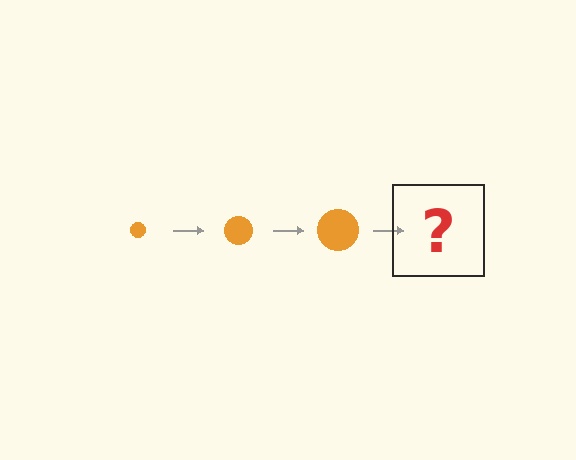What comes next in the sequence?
The next element should be an orange circle, larger than the previous one.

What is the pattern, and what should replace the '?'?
The pattern is that the circle gets progressively larger each step. The '?' should be an orange circle, larger than the previous one.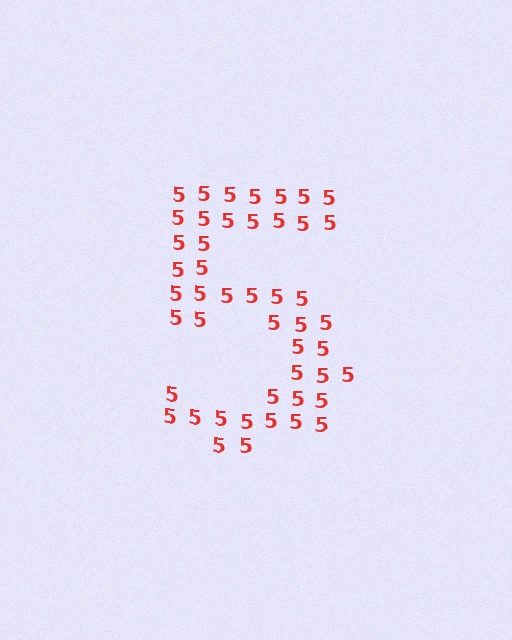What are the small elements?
The small elements are digit 5's.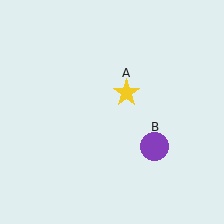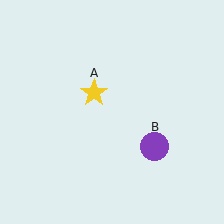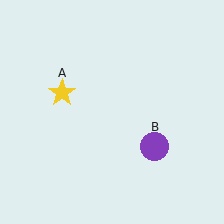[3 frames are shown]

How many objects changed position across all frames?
1 object changed position: yellow star (object A).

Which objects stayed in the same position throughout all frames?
Purple circle (object B) remained stationary.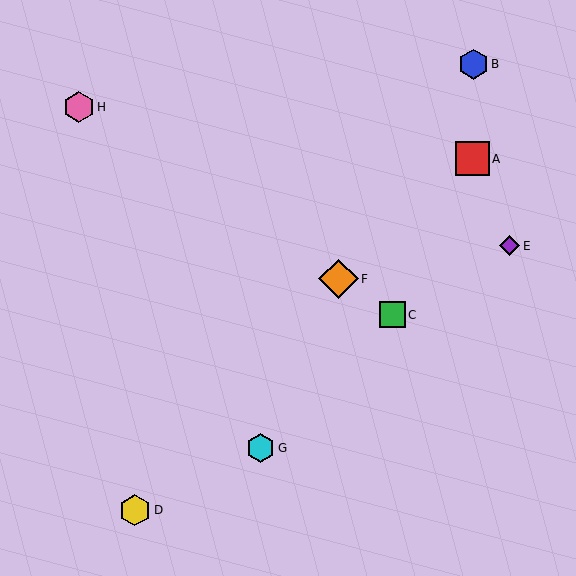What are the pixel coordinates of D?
Object D is at (135, 510).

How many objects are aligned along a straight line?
3 objects (C, F, H) are aligned along a straight line.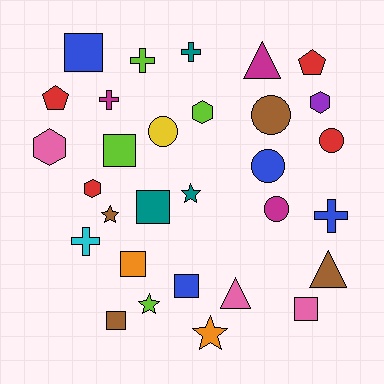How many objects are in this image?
There are 30 objects.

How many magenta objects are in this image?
There are 3 magenta objects.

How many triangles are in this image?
There are 3 triangles.